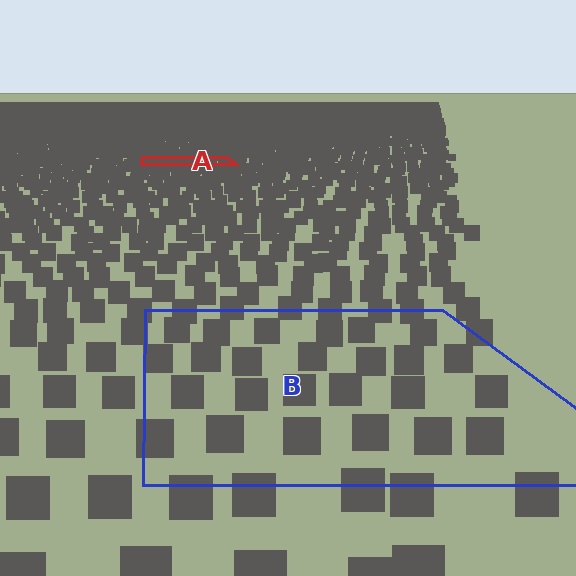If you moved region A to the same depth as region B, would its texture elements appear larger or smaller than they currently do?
They would appear larger. At a closer depth, the same texture elements are projected at a bigger on-screen size.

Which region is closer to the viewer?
Region B is closer. The texture elements there are larger and more spread out.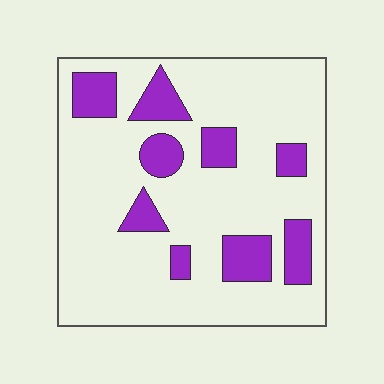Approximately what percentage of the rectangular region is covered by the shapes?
Approximately 20%.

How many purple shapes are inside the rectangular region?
9.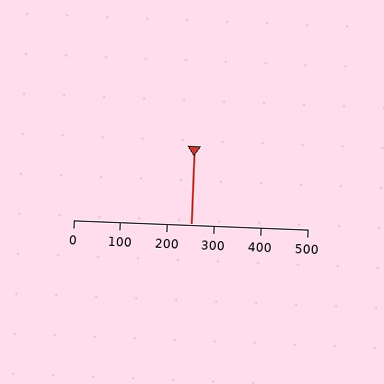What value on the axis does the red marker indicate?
The marker indicates approximately 250.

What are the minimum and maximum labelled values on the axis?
The axis runs from 0 to 500.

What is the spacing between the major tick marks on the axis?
The major ticks are spaced 100 apart.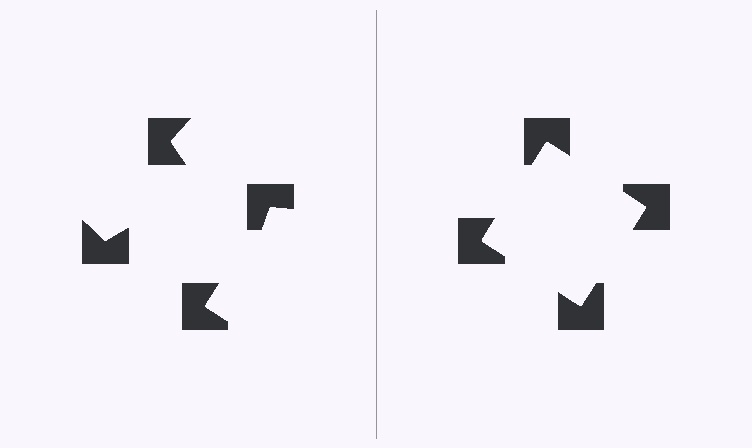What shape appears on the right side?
An illusory square.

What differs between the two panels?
The notched squares are positioned identically on both sides; only the wedge orientations differ. On the right they align to a square; on the left they are misaligned.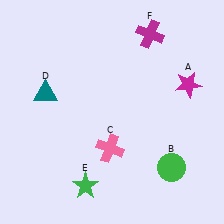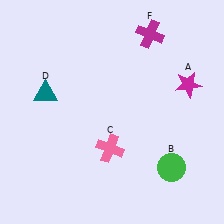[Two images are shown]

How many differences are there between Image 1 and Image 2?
There is 1 difference between the two images.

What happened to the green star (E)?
The green star (E) was removed in Image 2. It was in the bottom-left area of Image 1.